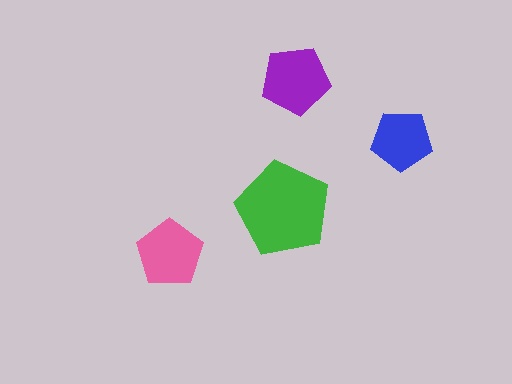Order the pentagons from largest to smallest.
the green one, the purple one, the pink one, the blue one.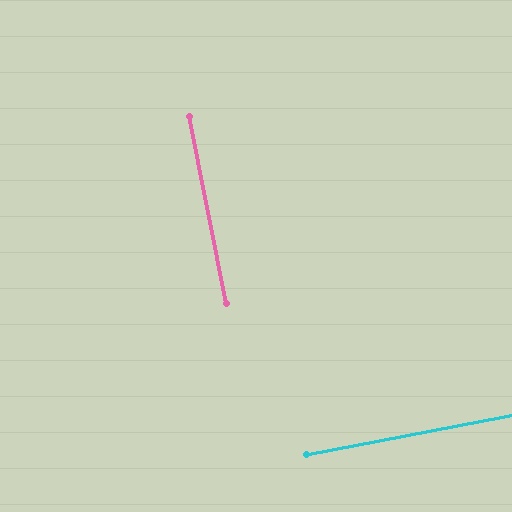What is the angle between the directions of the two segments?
Approximately 90 degrees.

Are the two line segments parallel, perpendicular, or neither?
Perpendicular — they meet at approximately 90°.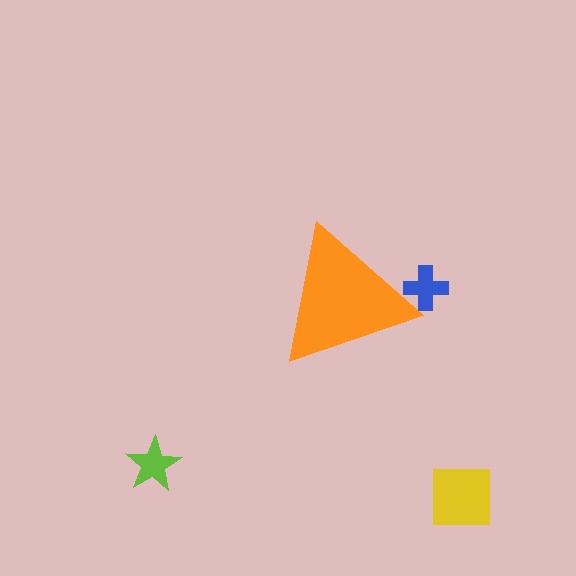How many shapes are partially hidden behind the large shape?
1 shape is partially hidden.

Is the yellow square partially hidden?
No, the yellow square is fully visible.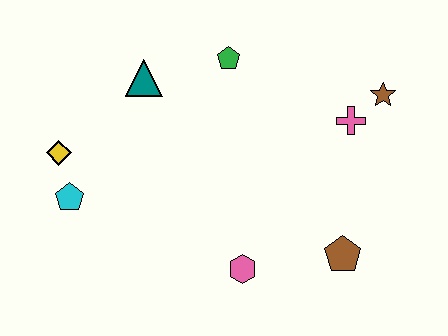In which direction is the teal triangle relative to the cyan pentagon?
The teal triangle is above the cyan pentagon.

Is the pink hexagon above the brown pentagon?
No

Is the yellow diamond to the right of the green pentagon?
No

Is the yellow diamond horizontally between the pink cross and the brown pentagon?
No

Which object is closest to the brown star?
The pink cross is closest to the brown star.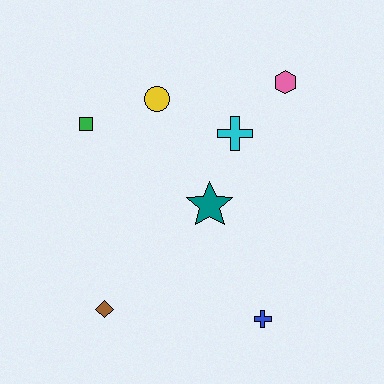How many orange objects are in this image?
There are no orange objects.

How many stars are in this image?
There is 1 star.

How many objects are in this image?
There are 7 objects.